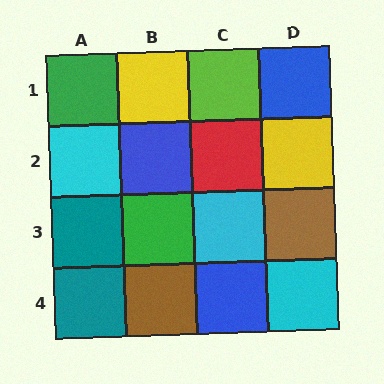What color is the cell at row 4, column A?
Teal.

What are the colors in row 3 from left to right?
Teal, green, cyan, brown.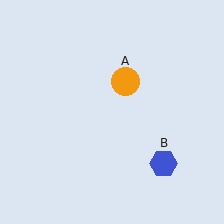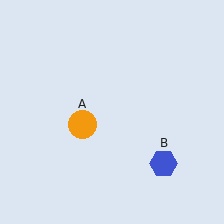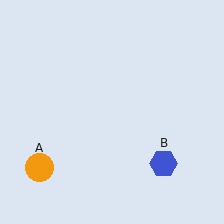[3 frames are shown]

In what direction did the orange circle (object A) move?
The orange circle (object A) moved down and to the left.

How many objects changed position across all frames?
1 object changed position: orange circle (object A).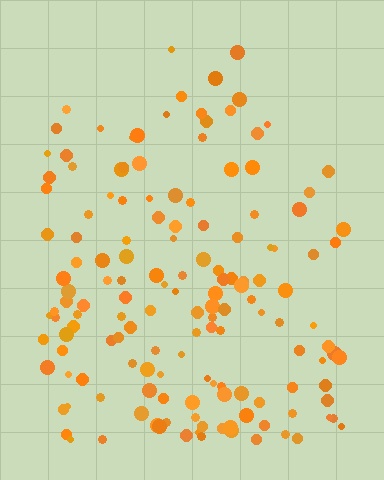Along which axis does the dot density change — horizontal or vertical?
Vertical.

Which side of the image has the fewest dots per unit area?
The top.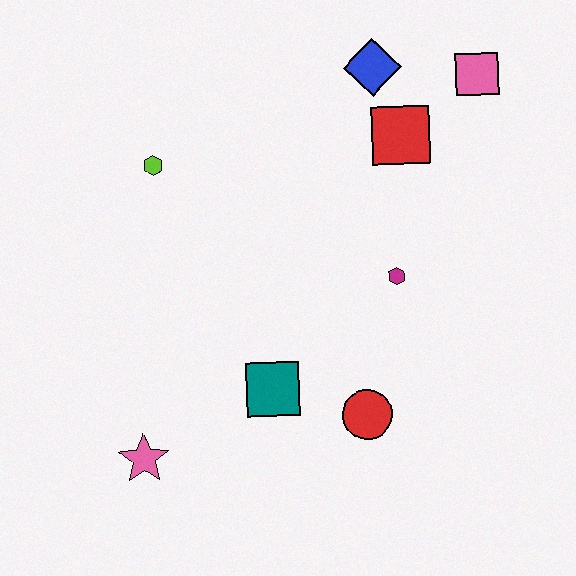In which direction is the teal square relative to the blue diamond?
The teal square is below the blue diamond.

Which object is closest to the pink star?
The teal square is closest to the pink star.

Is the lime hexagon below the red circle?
No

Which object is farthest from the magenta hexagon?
The pink star is farthest from the magenta hexagon.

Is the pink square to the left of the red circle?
No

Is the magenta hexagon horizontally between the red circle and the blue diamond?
No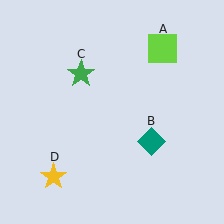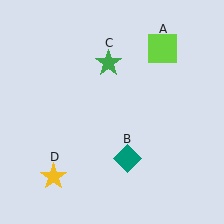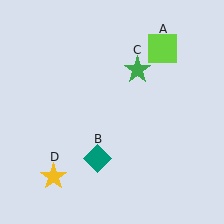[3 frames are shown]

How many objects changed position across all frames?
2 objects changed position: teal diamond (object B), green star (object C).